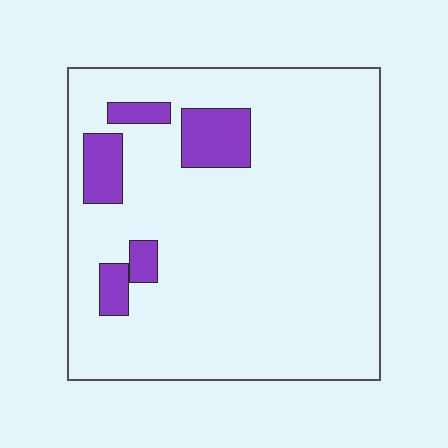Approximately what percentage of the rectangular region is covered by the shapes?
Approximately 10%.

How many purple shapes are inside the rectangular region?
5.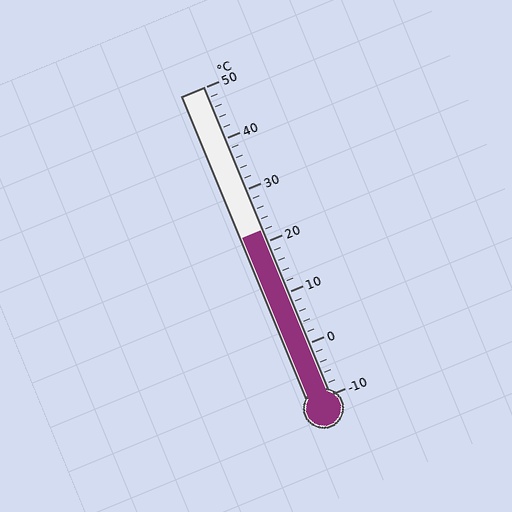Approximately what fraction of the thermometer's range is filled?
The thermometer is filled to approximately 55% of its range.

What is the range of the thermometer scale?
The thermometer scale ranges from -10°C to 50°C.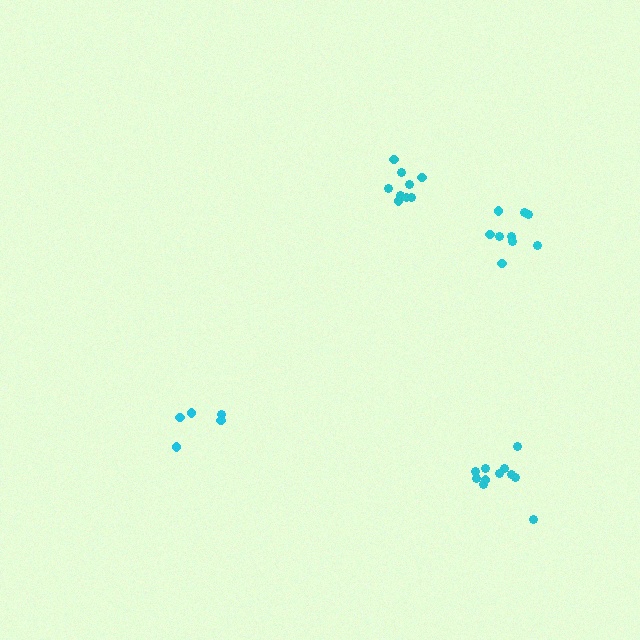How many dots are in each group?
Group 1: 9 dots, Group 2: 11 dots, Group 3: 9 dots, Group 4: 5 dots (34 total).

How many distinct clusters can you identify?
There are 4 distinct clusters.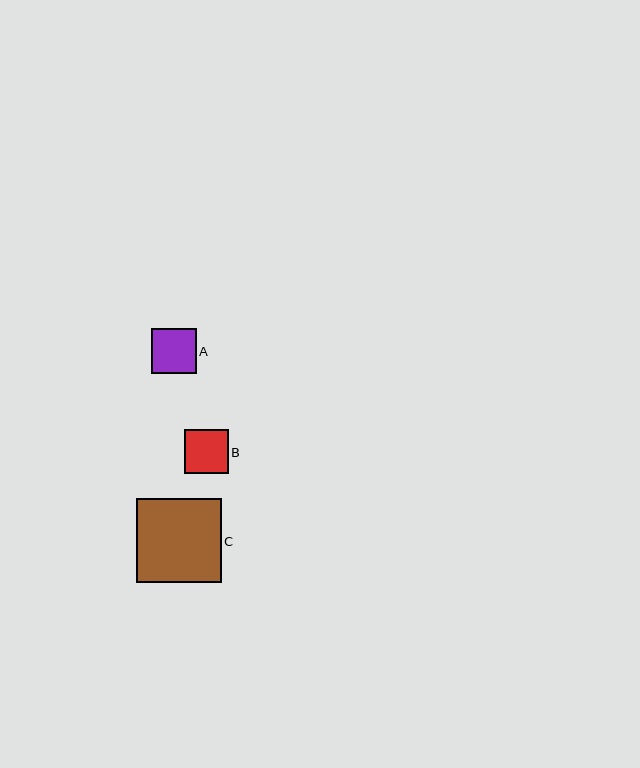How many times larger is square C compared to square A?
Square C is approximately 1.9 times the size of square A.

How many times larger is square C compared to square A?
Square C is approximately 1.9 times the size of square A.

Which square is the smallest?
Square B is the smallest with a size of approximately 43 pixels.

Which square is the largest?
Square C is the largest with a size of approximately 84 pixels.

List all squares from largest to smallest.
From largest to smallest: C, A, B.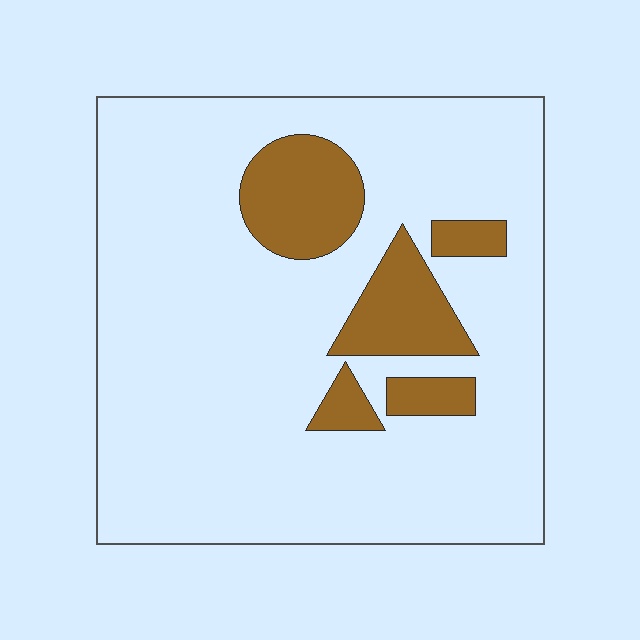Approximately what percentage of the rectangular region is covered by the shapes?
Approximately 15%.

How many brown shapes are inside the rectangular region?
5.